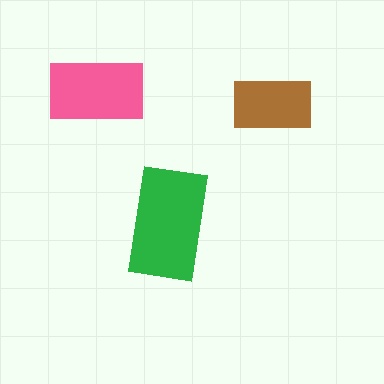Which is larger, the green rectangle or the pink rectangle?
The green one.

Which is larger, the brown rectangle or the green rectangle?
The green one.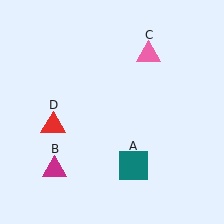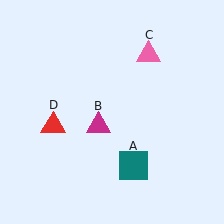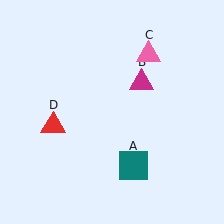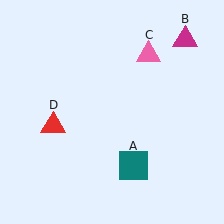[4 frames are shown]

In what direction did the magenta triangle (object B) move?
The magenta triangle (object B) moved up and to the right.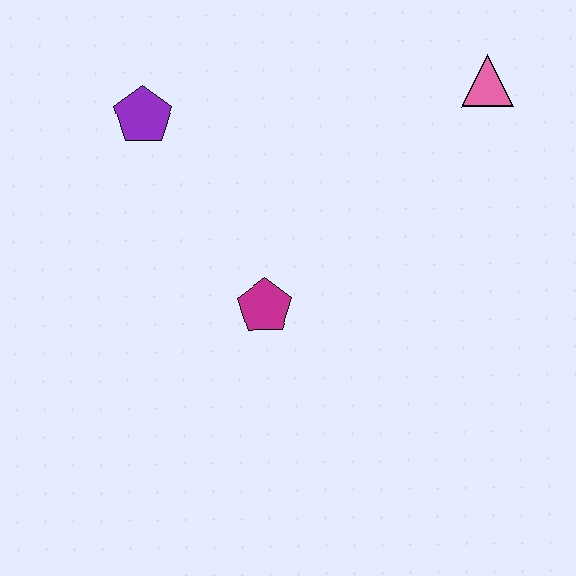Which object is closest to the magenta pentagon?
The purple pentagon is closest to the magenta pentagon.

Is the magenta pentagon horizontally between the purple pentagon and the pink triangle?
Yes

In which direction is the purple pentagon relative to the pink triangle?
The purple pentagon is to the left of the pink triangle.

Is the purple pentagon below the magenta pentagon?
No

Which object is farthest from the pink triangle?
The purple pentagon is farthest from the pink triangle.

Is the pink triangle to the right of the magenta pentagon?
Yes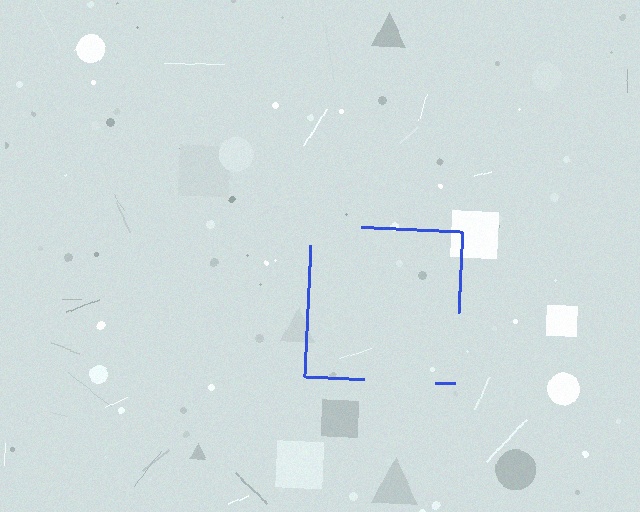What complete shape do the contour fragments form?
The contour fragments form a square.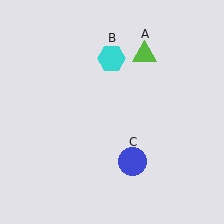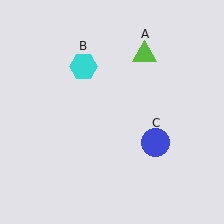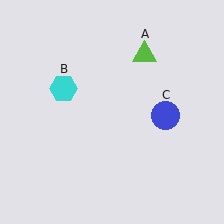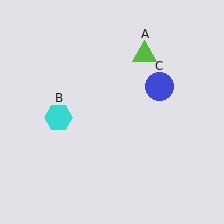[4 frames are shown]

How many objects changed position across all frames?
2 objects changed position: cyan hexagon (object B), blue circle (object C).